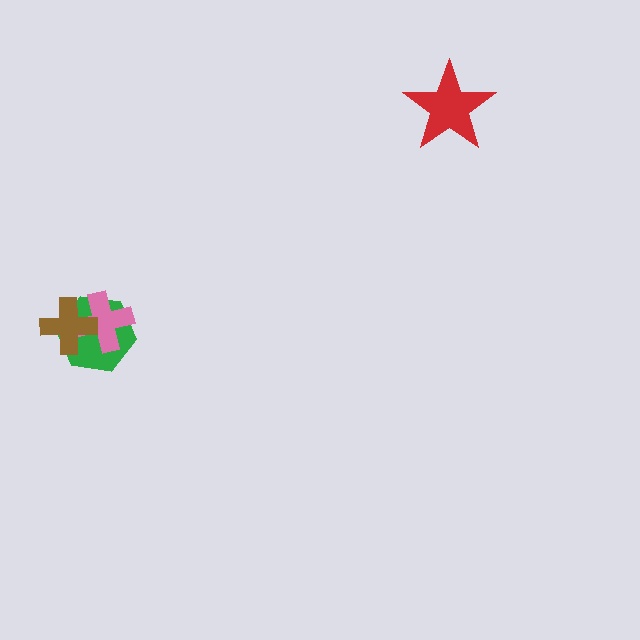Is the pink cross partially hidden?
Yes, it is partially covered by another shape.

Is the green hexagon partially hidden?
Yes, it is partially covered by another shape.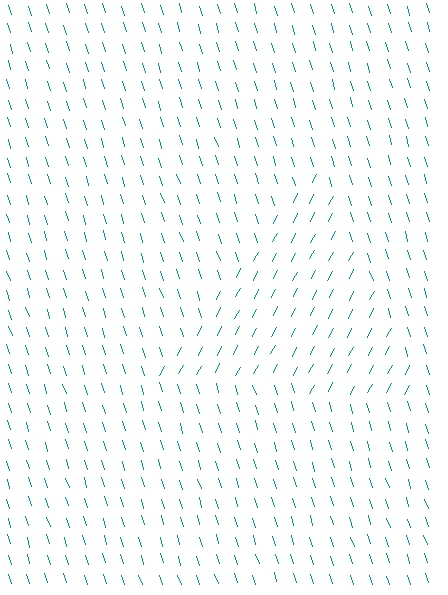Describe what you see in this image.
The image is filled with small teal line segments. A triangle region in the image has lines oriented differently from the surrounding lines, creating a visible texture boundary.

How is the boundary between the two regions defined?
The boundary is defined purely by a change in line orientation (approximately 45 degrees difference). All lines are the same color and thickness.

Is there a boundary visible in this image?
Yes, there is a texture boundary formed by a change in line orientation.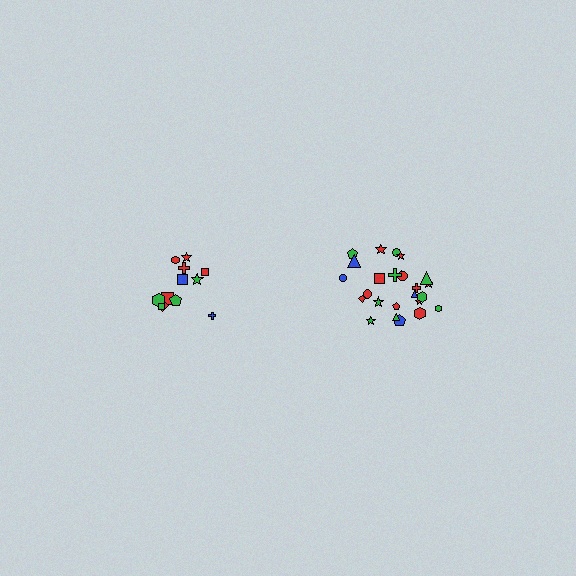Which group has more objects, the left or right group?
The right group.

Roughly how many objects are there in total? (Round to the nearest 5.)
Roughly 35 objects in total.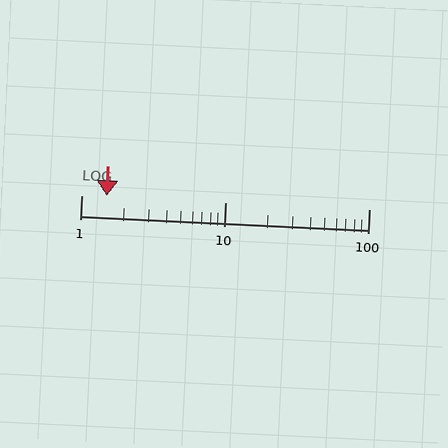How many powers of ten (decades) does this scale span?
The scale spans 2 decades, from 1 to 100.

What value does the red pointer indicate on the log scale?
The pointer indicates approximately 1.5.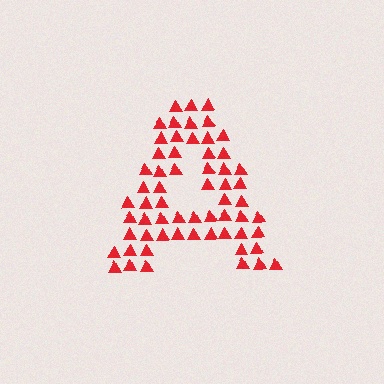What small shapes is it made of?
It is made of small triangles.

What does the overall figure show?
The overall figure shows the letter A.